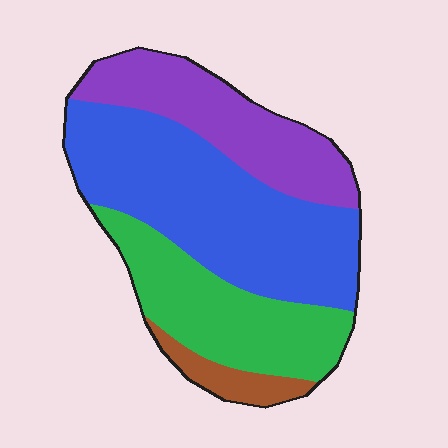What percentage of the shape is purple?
Purple covers 24% of the shape.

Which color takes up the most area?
Blue, at roughly 45%.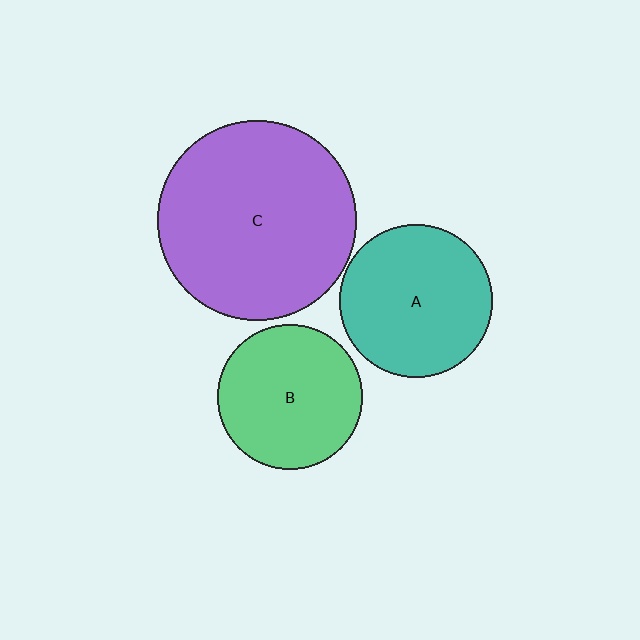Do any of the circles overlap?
No, none of the circles overlap.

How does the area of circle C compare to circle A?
Approximately 1.7 times.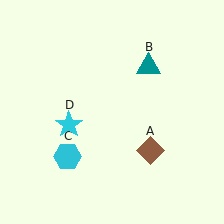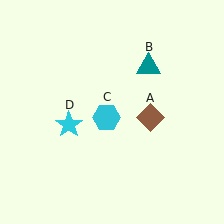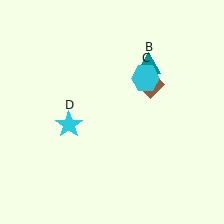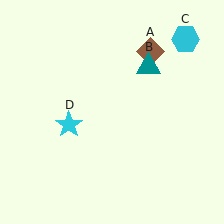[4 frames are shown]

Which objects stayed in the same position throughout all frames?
Teal triangle (object B) and cyan star (object D) remained stationary.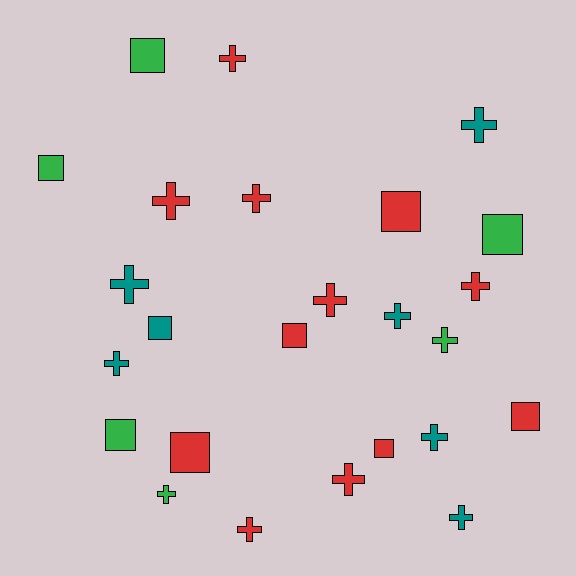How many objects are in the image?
There are 25 objects.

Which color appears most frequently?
Red, with 12 objects.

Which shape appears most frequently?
Cross, with 15 objects.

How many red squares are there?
There are 5 red squares.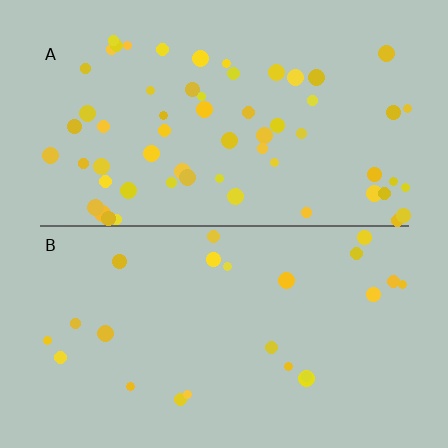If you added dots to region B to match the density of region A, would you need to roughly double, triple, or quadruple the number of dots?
Approximately triple.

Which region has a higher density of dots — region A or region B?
A (the top).